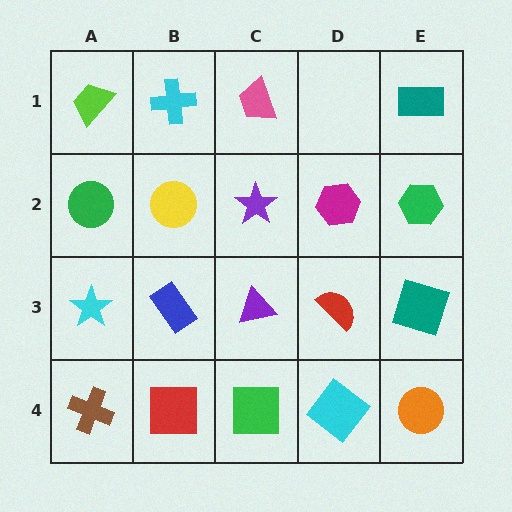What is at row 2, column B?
A yellow circle.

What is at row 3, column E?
A teal square.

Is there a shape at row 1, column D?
No, that cell is empty.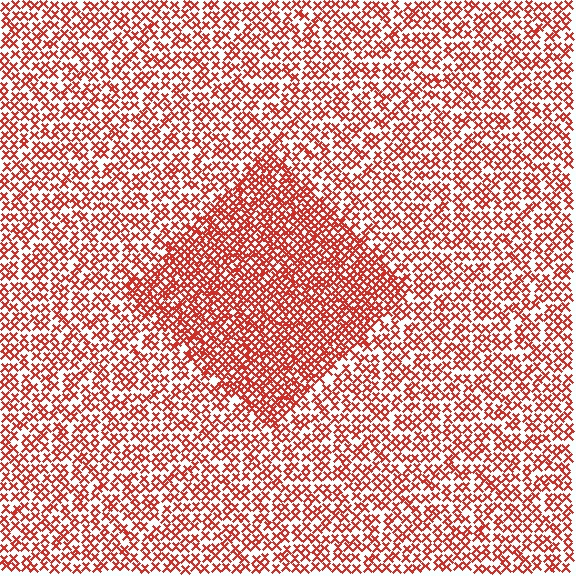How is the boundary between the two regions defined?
The boundary is defined by a change in element density (approximately 1.8x ratio). All elements are the same color, size, and shape.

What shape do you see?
I see a diamond.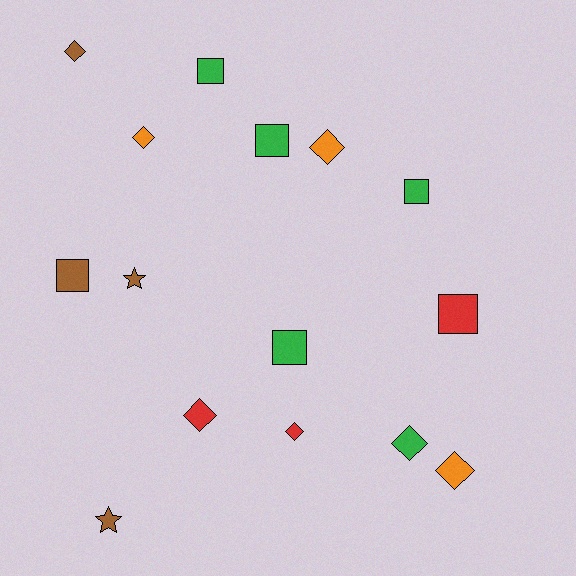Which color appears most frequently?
Green, with 5 objects.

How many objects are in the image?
There are 15 objects.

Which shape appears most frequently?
Diamond, with 7 objects.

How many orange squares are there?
There are no orange squares.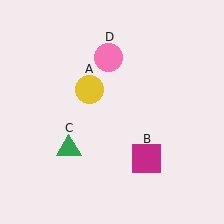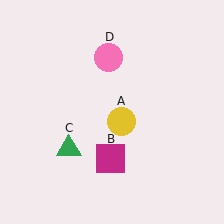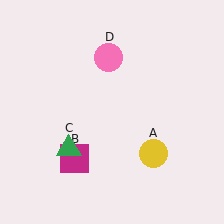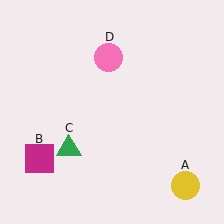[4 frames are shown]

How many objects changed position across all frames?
2 objects changed position: yellow circle (object A), magenta square (object B).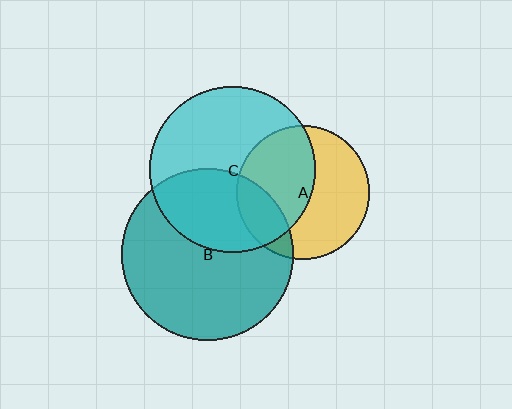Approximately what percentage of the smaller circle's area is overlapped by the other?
Approximately 40%.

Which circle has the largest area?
Circle B (teal).